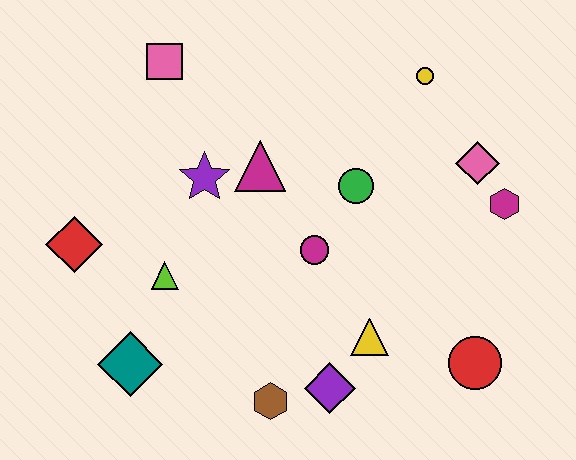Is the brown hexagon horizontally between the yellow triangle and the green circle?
No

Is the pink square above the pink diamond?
Yes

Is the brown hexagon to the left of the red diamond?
No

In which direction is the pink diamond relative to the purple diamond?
The pink diamond is above the purple diamond.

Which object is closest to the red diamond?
The lime triangle is closest to the red diamond.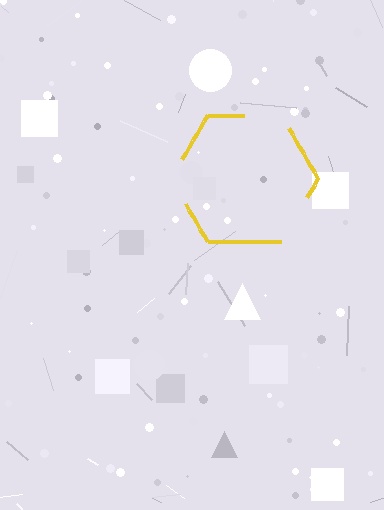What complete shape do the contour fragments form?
The contour fragments form a hexagon.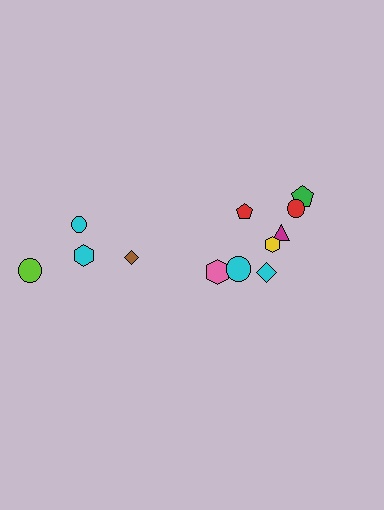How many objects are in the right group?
There are 8 objects.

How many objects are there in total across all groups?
There are 12 objects.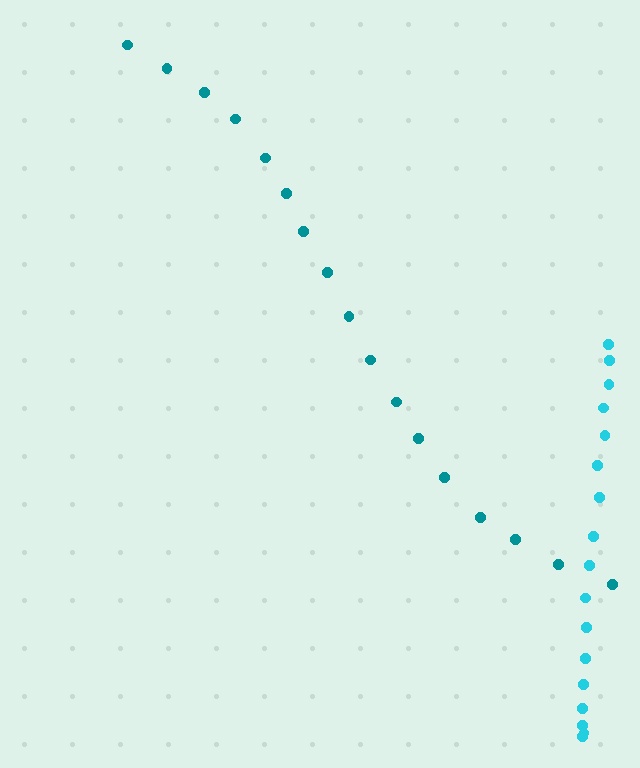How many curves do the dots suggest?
There are 2 distinct paths.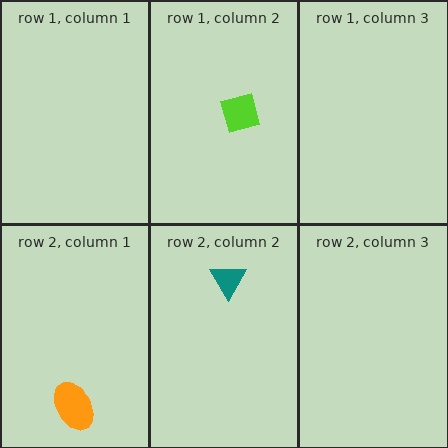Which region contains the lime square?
The row 1, column 2 region.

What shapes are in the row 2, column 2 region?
The teal triangle.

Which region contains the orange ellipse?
The row 2, column 1 region.